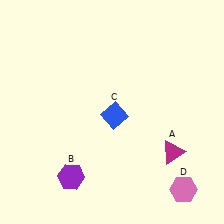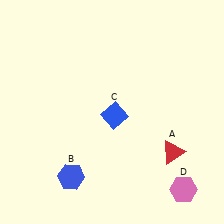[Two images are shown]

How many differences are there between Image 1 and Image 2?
There are 2 differences between the two images.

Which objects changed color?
A changed from magenta to red. B changed from purple to blue.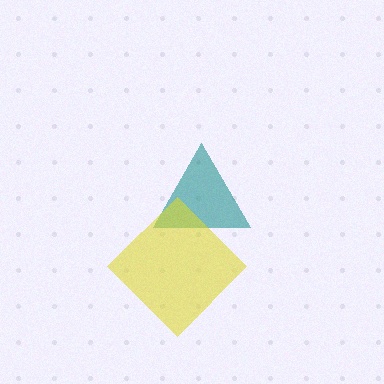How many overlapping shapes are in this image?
There are 2 overlapping shapes in the image.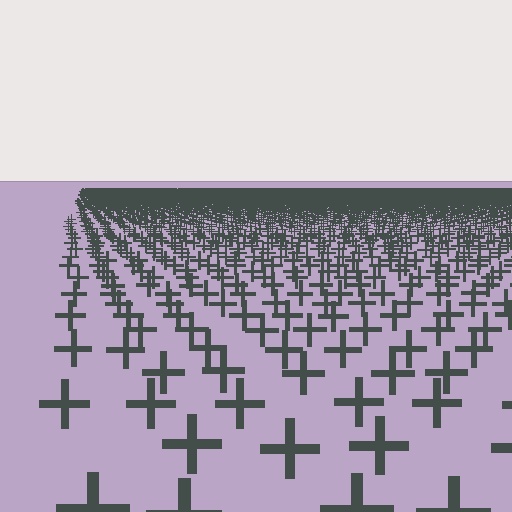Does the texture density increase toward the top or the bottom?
Density increases toward the top.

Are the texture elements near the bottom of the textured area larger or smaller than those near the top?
Larger. Near the bottom, elements are closer to the viewer and appear at a bigger on-screen size.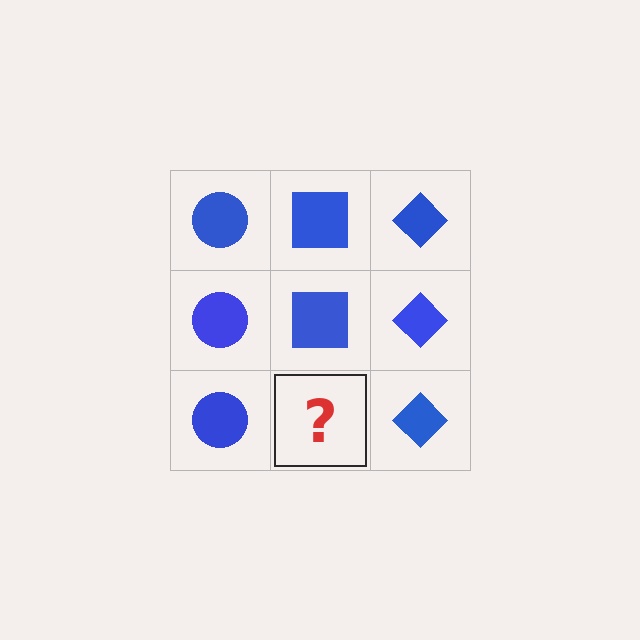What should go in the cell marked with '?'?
The missing cell should contain a blue square.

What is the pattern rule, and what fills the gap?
The rule is that each column has a consistent shape. The gap should be filled with a blue square.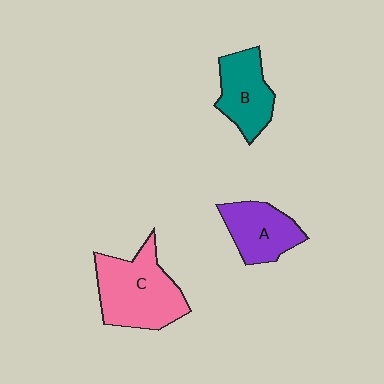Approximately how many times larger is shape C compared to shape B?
Approximately 1.5 times.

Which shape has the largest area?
Shape C (pink).